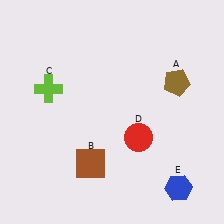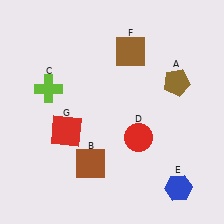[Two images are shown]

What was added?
A brown square (F), a red square (G) were added in Image 2.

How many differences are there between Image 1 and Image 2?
There are 2 differences between the two images.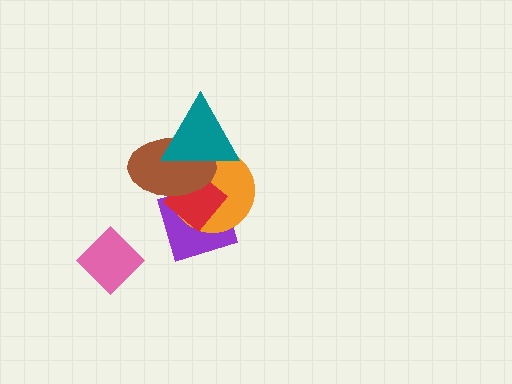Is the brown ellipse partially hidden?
Yes, it is partially covered by another shape.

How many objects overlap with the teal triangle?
3 objects overlap with the teal triangle.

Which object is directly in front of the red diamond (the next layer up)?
The brown ellipse is directly in front of the red diamond.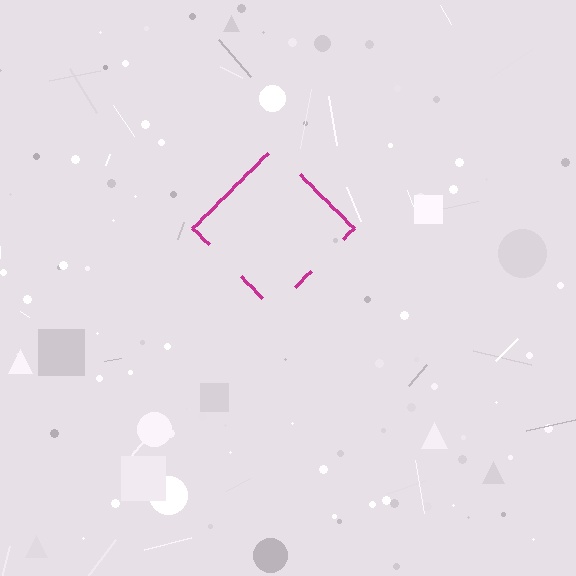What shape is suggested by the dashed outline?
The dashed outline suggests a diamond.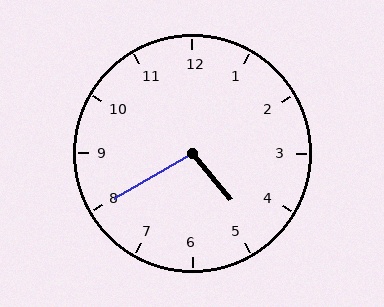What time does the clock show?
4:40.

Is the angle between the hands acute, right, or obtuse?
It is obtuse.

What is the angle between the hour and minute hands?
Approximately 100 degrees.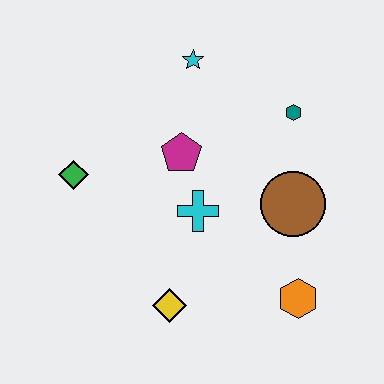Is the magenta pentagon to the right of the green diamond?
Yes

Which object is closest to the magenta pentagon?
The cyan cross is closest to the magenta pentagon.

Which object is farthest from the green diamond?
The orange hexagon is farthest from the green diamond.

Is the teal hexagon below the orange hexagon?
No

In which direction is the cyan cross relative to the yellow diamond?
The cyan cross is above the yellow diamond.